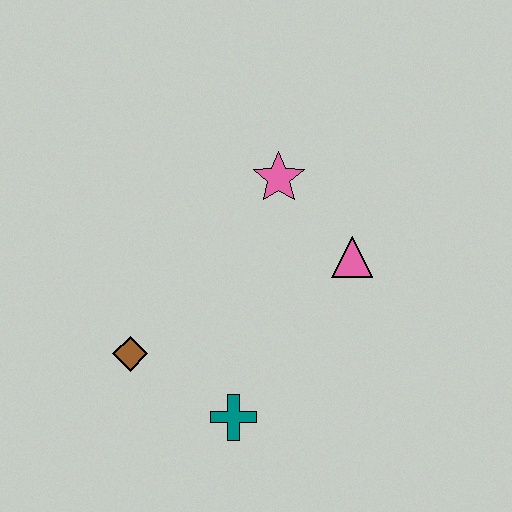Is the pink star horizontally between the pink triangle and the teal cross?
Yes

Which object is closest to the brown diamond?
The teal cross is closest to the brown diamond.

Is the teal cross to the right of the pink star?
No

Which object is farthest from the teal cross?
The pink star is farthest from the teal cross.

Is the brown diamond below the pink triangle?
Yes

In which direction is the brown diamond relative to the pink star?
The brown diamond is below the pink star.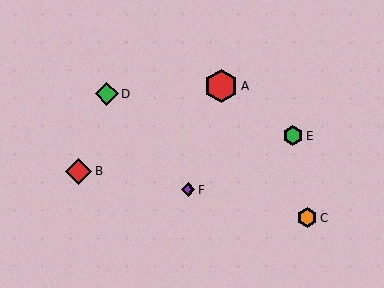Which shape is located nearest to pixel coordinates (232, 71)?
The red hexagon (labeled A) at (221, 86) is nearest to that location.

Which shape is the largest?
The red hexagon (labeled A) is the largest.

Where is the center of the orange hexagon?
The center of the orange hexagon is at (307, 218).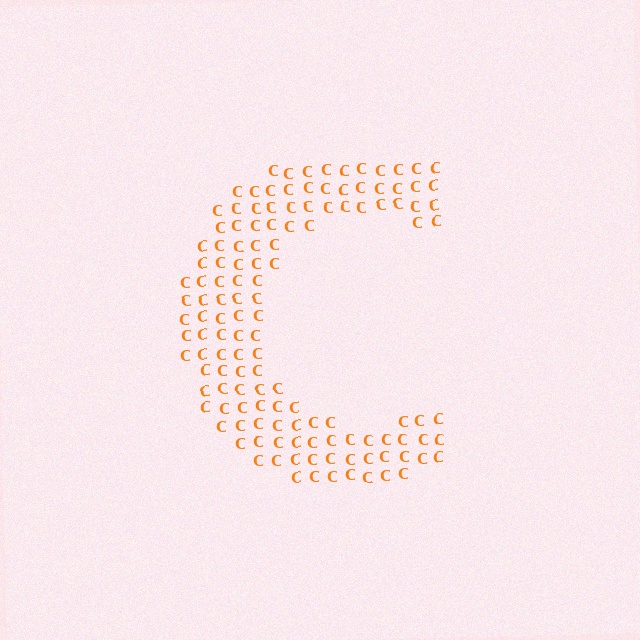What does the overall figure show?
The overall figure shows the letter C.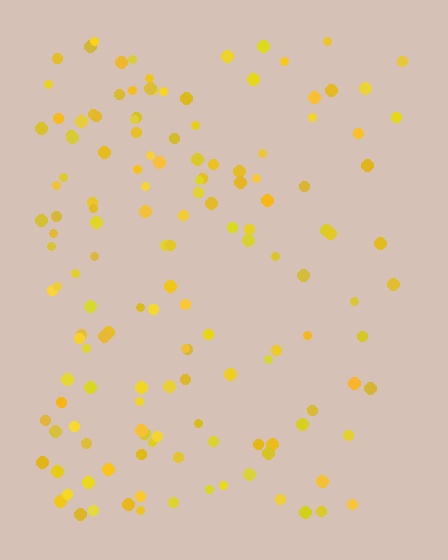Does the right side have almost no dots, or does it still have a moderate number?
Still a moderate number, just noticeably fewer than the left.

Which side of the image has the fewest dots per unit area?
The right.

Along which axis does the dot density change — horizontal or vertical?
Horizontal.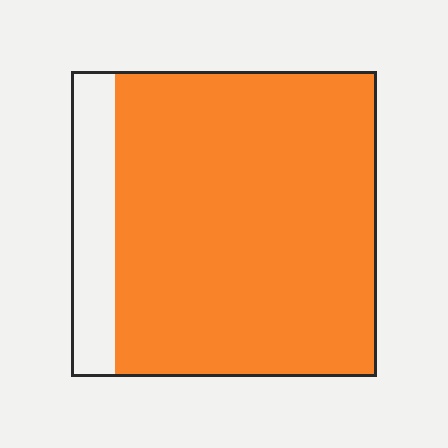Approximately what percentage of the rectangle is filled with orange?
Approximately 85%.